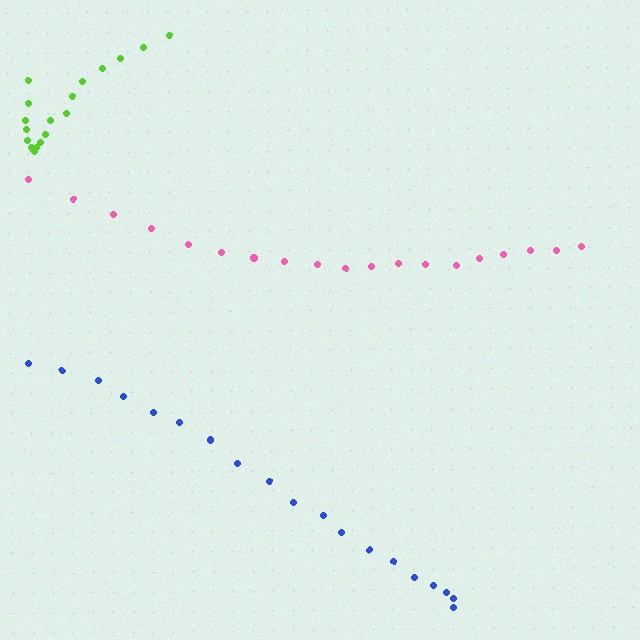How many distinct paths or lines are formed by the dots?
There are 3 distinct paths.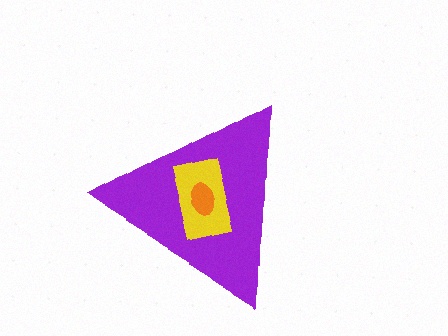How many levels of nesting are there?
3.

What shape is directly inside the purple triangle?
The yellow rectangle.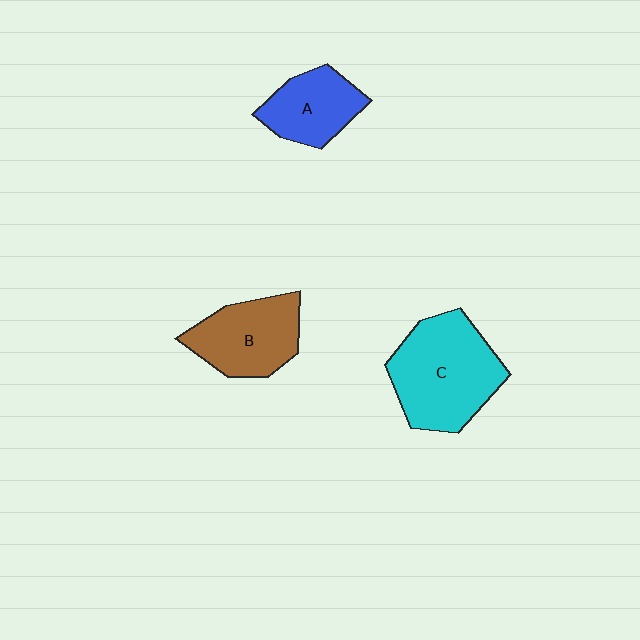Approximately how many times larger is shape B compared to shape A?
Approximately 1.2 times.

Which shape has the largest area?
Shape C (cyan).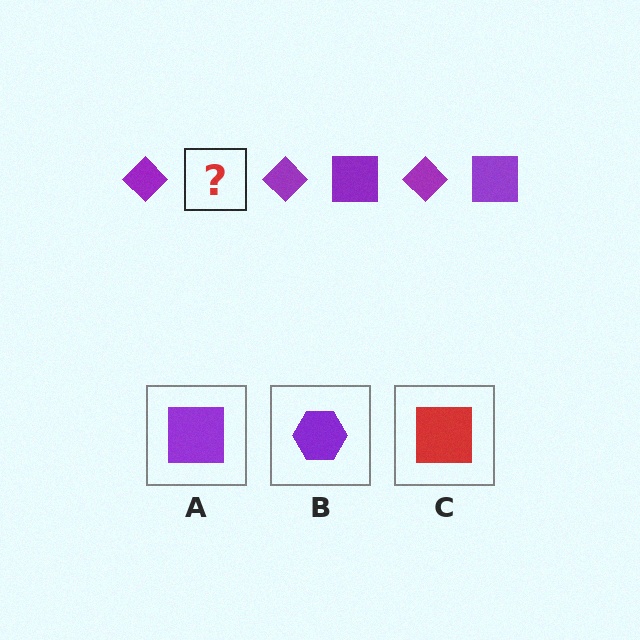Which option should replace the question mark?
Option A.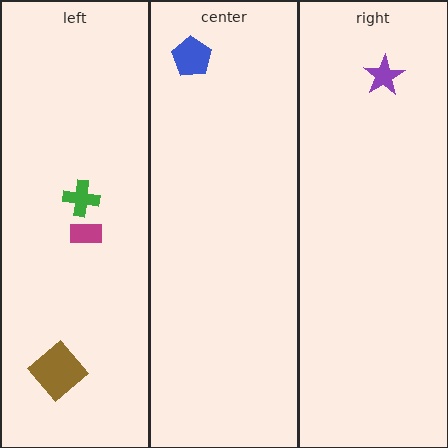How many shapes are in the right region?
1.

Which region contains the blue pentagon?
The center region.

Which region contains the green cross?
The left region.